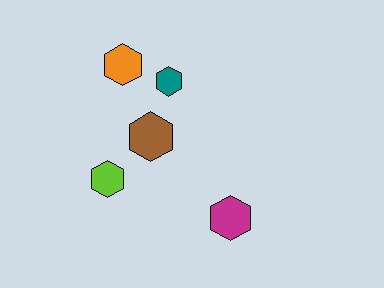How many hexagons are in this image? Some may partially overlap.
There are 5 hexagons.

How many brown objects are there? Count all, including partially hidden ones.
There is 1 brown object.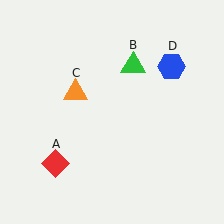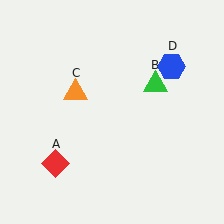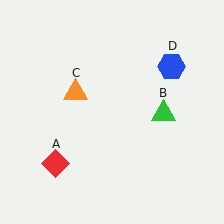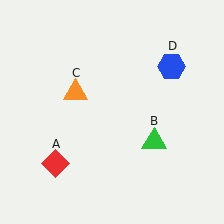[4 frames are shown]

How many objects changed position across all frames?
1 object changed position: green triangle (object B).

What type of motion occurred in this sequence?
The green triangle (object B) rotated clockwise around the center of the scene.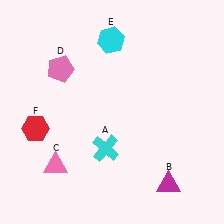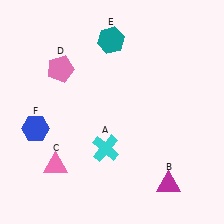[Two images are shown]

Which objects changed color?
E changed from cyan to teal. F changed from red to blue.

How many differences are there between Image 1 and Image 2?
There are 2 differences between the two images.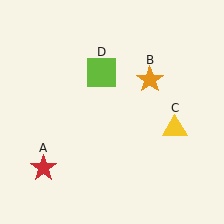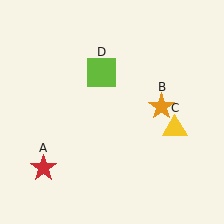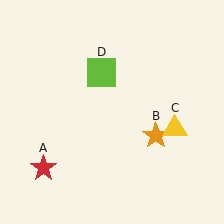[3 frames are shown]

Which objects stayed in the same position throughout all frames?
Red star (object A) and yellow triangle (object C) and lime square (object D) remained stationary.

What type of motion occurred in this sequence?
The orange star (object B) rotated clockwise around the center of the scene.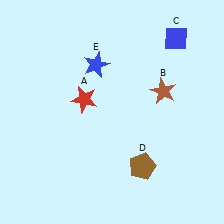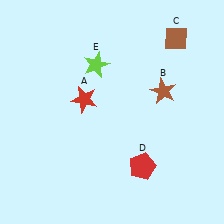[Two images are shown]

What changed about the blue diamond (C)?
In Image 1, C is blue. In Image 2, it changed to brown.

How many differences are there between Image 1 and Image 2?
There are 3 differences between the two images.